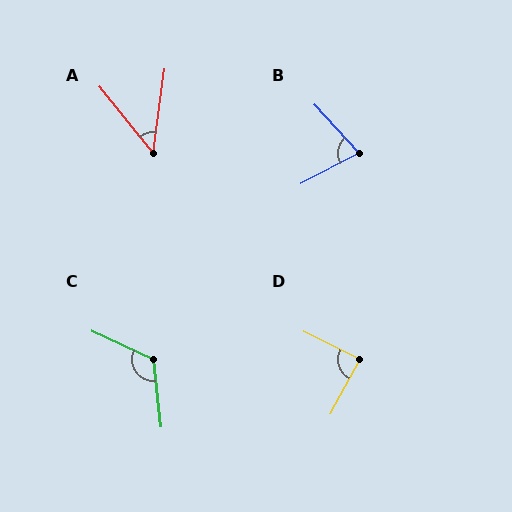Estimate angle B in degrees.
Approximately 76 degrees.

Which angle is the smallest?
A, at approximately 46 degrees.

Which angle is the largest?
C, at approximately 122 degrees.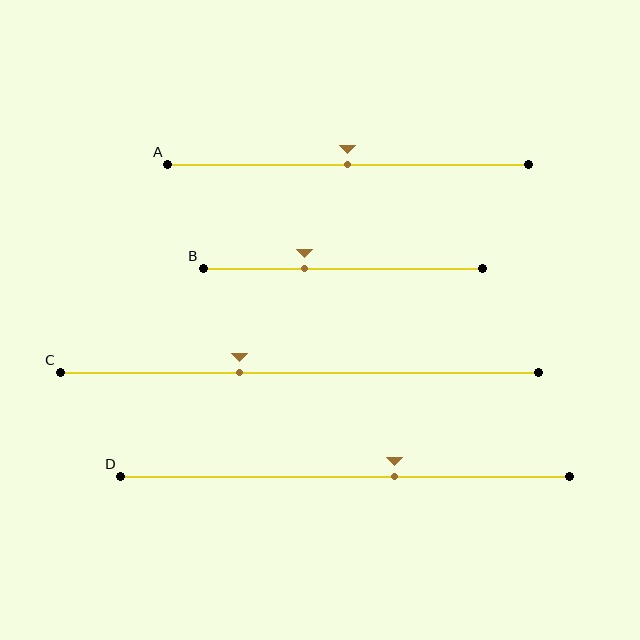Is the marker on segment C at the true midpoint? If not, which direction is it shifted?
No, the marker on segment C is shifted to the left by about 13% of the segment length.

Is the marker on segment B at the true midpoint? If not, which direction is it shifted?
No, the marker on segment B is shifted to the left by about 14% of the segment length.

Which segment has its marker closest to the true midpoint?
Segment A has its marker closest to the true midpoint.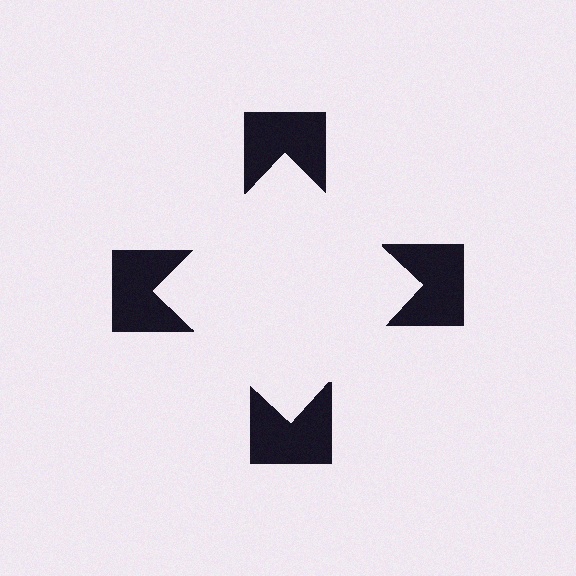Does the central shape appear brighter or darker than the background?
It typically appears slightly brighter than the background, even though no actual brightness change is drawn.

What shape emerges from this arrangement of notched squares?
An illusory square — its edges are inferred from the aligned wedge cuts in the notched squares, not physically drawn.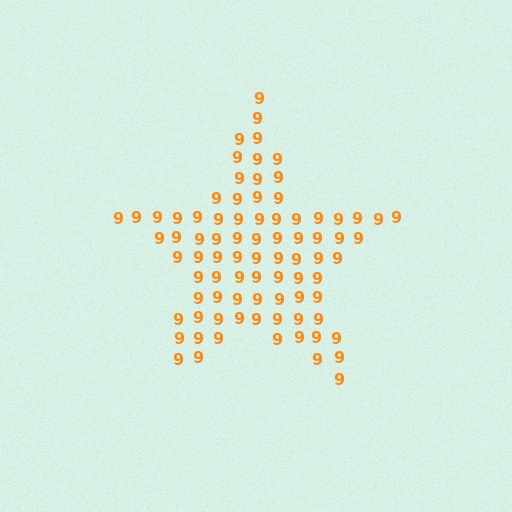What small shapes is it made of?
It is made of small digit 9's.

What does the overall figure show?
The overall figure shows a star.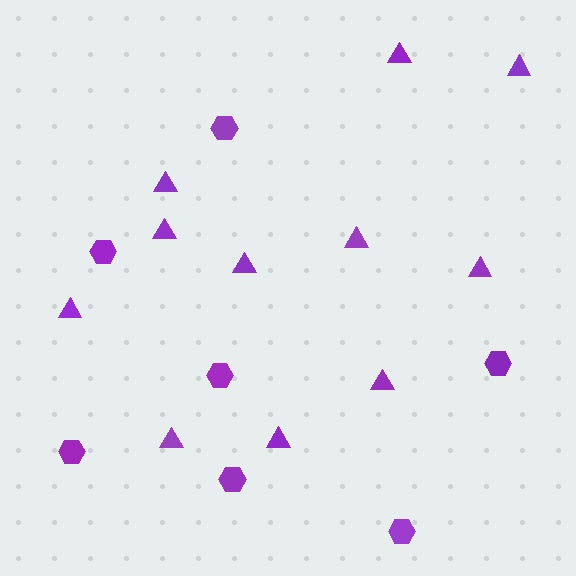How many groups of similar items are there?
There are 2 groups: one group of triangles (11) and one group of hexagons (7).